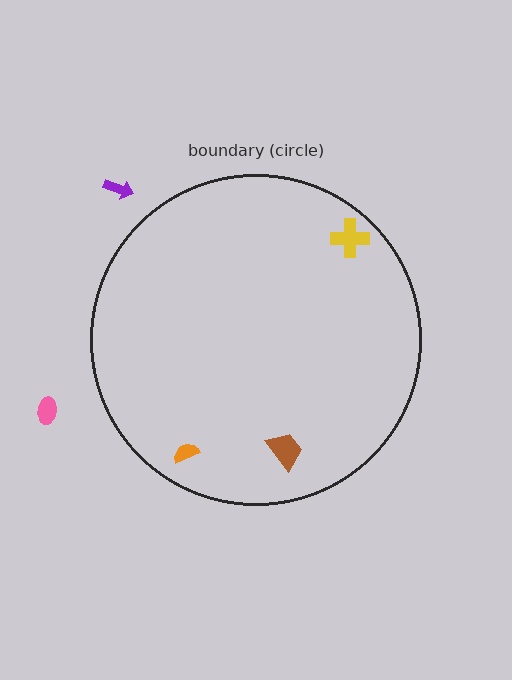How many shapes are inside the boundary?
3 inside, 2 outside.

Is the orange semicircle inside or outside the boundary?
Inside.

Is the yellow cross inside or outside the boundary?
Inside.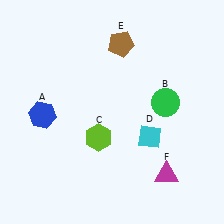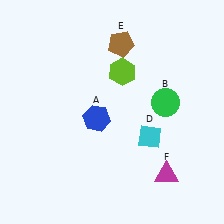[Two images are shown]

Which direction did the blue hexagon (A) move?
The blue hexagon (A) moved right.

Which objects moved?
The objects that moved are: the blue hexagon (A), the lime hexagon (C).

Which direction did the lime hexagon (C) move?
The lime hexagon (C) moved up.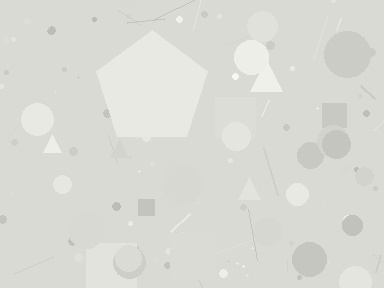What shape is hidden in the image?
A pentagon is hidden in the image.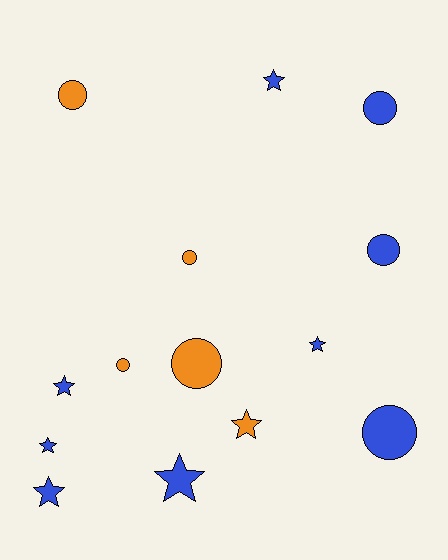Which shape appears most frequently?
Circle, with 7 objects.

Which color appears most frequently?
Blue, with 9 objects.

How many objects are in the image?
There are 14 objects.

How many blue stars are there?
There are 6 blue stars.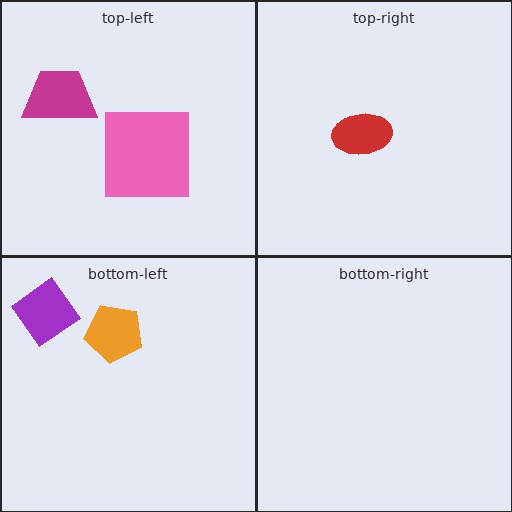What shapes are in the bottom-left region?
The purple diamond, the orange pentagon.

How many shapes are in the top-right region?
1.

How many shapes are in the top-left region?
2.